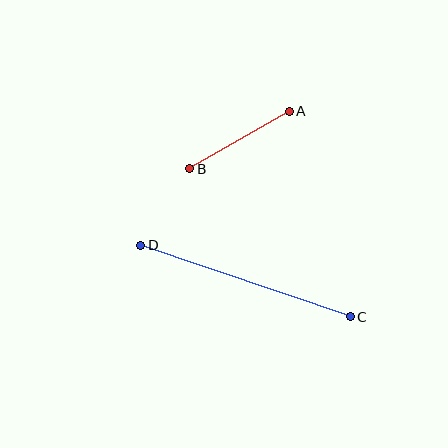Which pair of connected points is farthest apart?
Points C and D are farthest apart.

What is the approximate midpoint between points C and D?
The midpoint is at approximately (245, 281) pixels.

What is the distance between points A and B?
The distance is approximately 115 pixels.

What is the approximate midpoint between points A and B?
The midpoint is at approximately (239, 140) pixels.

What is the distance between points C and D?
The distance is approximately 222 pixels.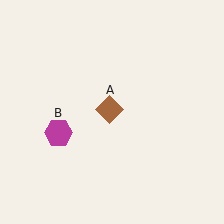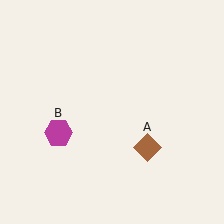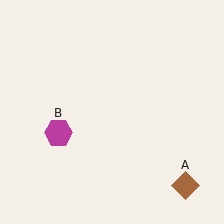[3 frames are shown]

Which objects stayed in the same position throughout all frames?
Magenta hexagon (object B) remained stationary.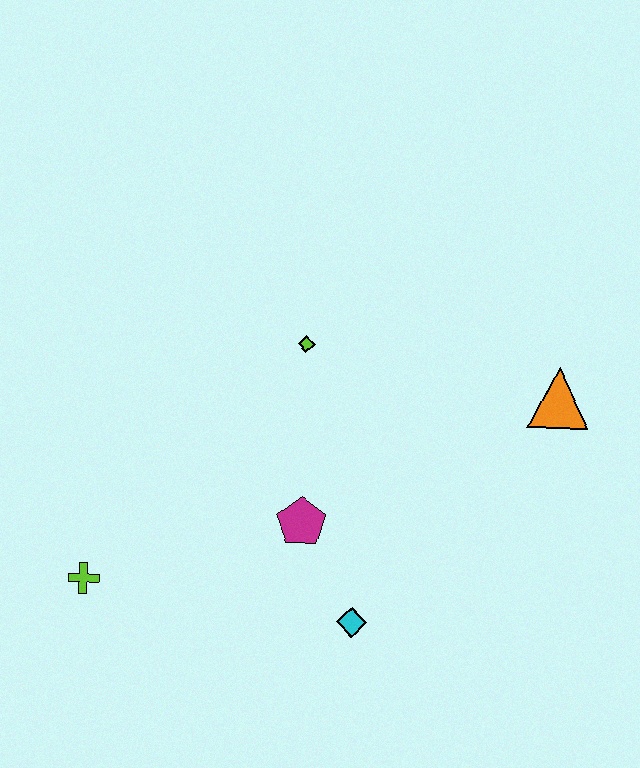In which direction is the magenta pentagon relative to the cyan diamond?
The magenta pentagon is above the cyan diamond.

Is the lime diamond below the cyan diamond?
No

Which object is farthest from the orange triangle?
The lime cross is farthest from the orange triangle.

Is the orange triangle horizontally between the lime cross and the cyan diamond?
No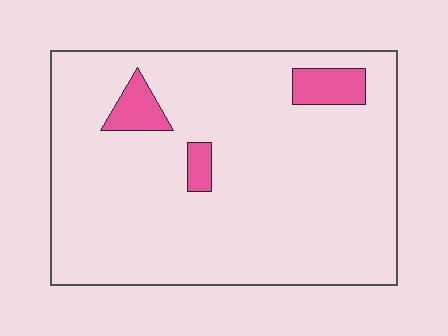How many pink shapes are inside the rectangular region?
3.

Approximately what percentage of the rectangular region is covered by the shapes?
Approximately 10%.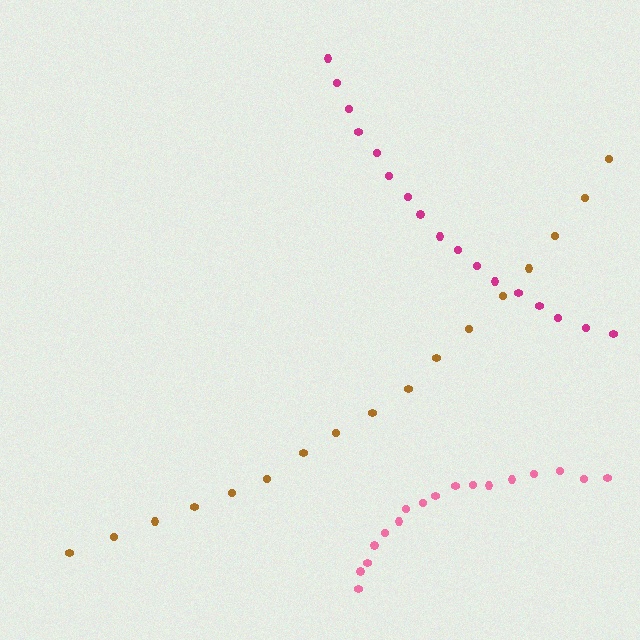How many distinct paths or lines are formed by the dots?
There are 3 distinct paths.